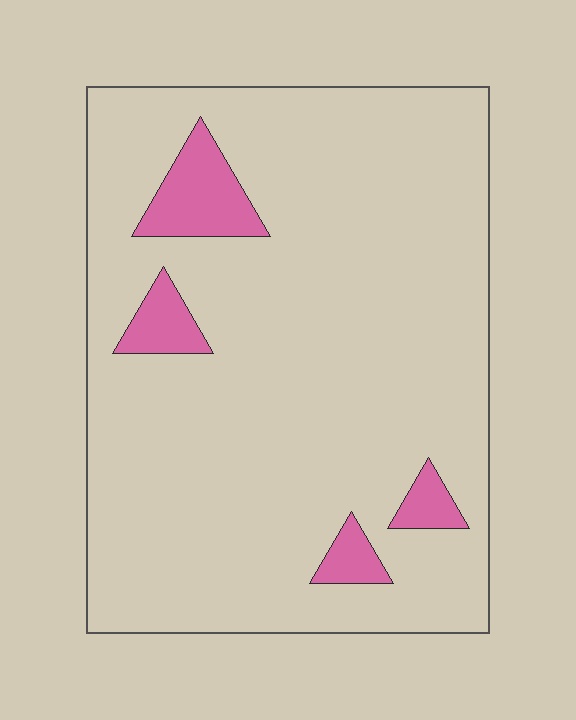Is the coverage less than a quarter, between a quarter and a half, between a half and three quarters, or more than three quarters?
Less than a quarter.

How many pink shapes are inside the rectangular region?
4.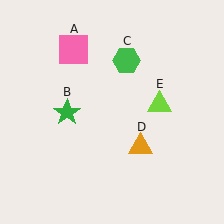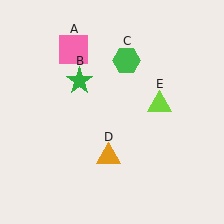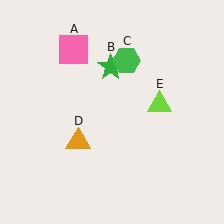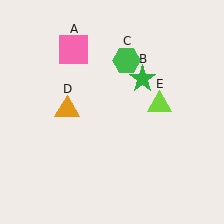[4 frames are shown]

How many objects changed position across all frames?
2 objects changed position: green star (object B), orange triangle (object D).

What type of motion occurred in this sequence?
The green star (object B), orange triangle (object D) rotated clockwise around the center of the scene.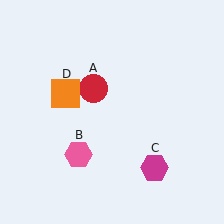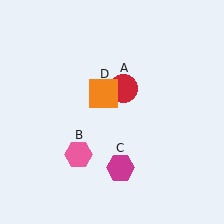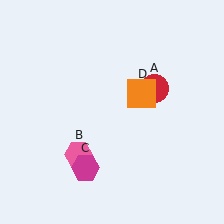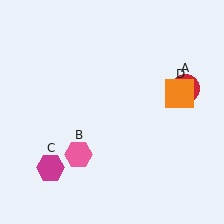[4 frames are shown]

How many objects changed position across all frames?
3 objects changed position: red circle (object A), magenta hexagon (object C), orange square (object D).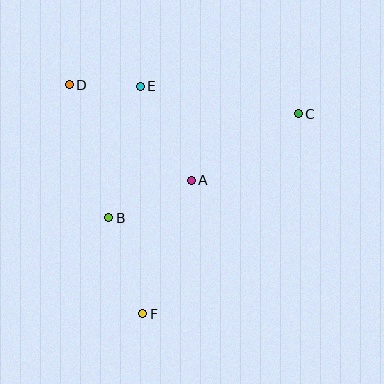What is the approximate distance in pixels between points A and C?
The distance between A and C is approximately 126 pixels.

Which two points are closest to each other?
Points D and E are closest to each other.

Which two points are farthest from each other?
Points C and F are farthest from each other.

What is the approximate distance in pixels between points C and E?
The distance between C and E is approximately 160 pixels.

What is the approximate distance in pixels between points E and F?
The distance between E and F is approximately 228 pixels.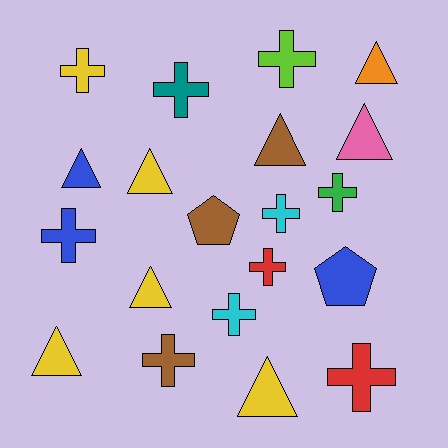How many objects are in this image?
There are 20 objects.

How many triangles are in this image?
There are 8 triangles.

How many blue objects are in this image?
There are 3 blue objects.